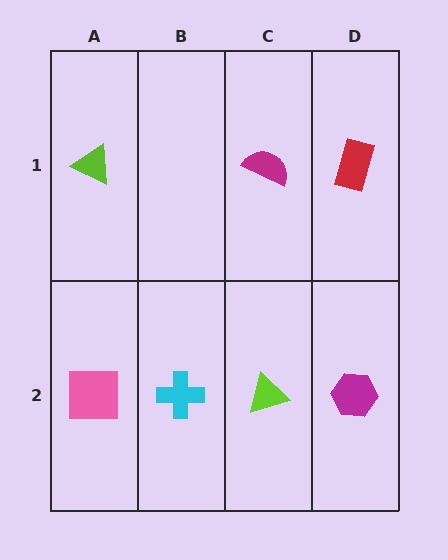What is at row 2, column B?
A cyan cross.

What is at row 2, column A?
A pink square.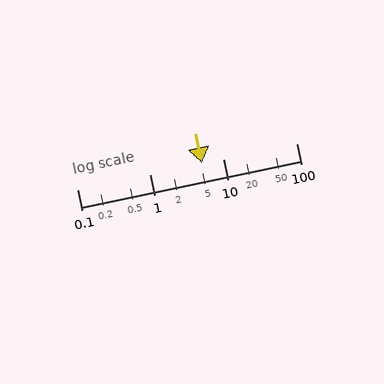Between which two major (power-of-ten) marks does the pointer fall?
The pointer is between 1 and 10.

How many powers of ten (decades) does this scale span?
The scale spans 3 decades, from 0.1 to 100.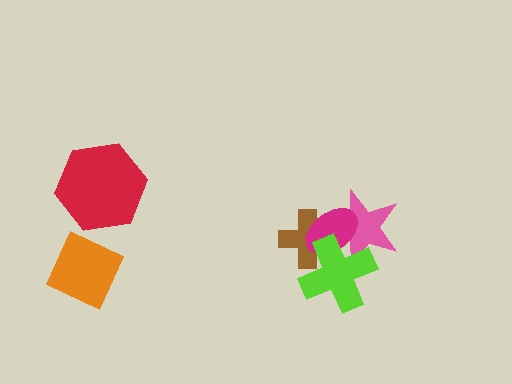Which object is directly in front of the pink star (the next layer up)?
The brown cross is directly in front of the pink star.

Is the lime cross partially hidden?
No, no other shape covers it.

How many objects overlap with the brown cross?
3 objects overlap with the brown cross.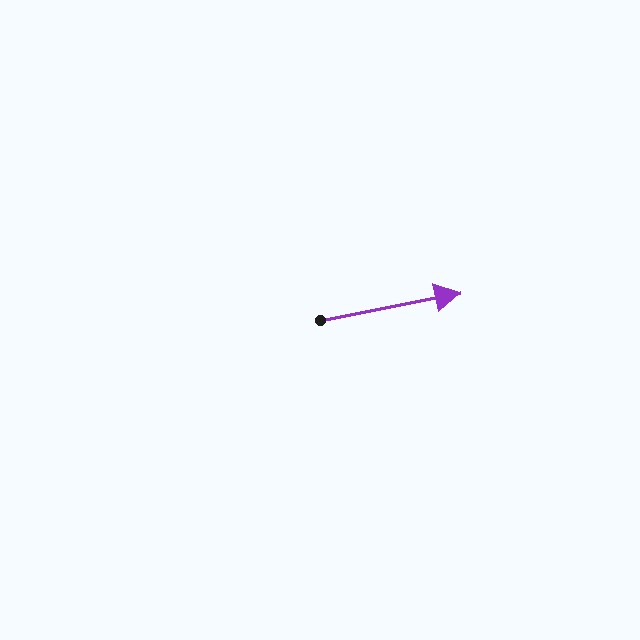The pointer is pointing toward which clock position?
Roughly 3 o'clock.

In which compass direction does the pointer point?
East.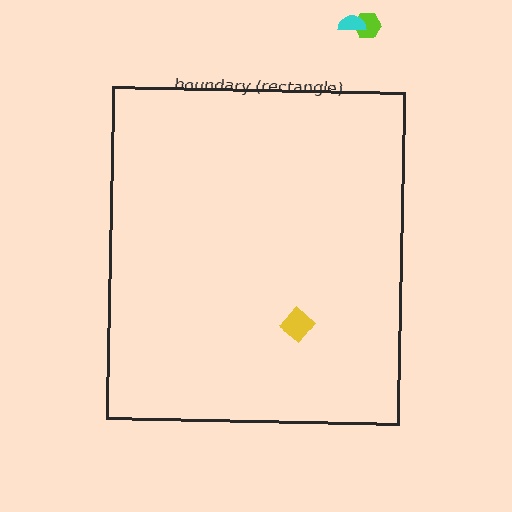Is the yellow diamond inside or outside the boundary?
Inside.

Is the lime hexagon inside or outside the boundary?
Outside.